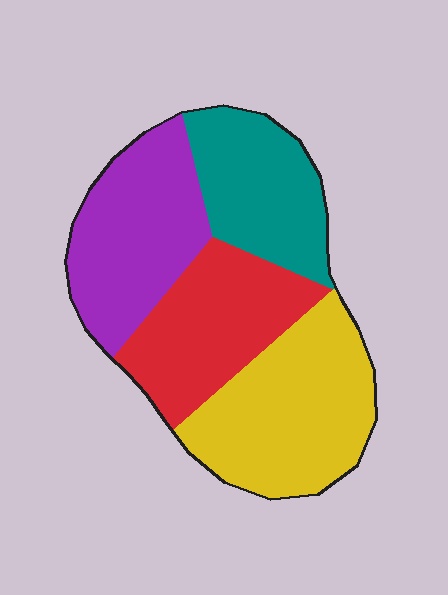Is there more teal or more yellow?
Yellow.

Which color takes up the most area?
Yellow, at roughly 30%.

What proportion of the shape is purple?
Purple covers 25% of the shape.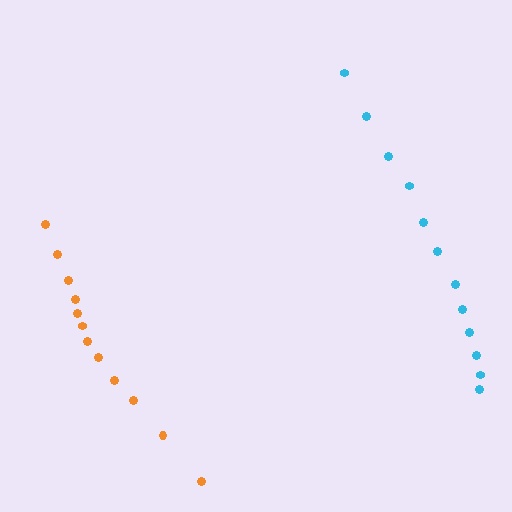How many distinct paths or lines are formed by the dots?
There are 2 distinct paths.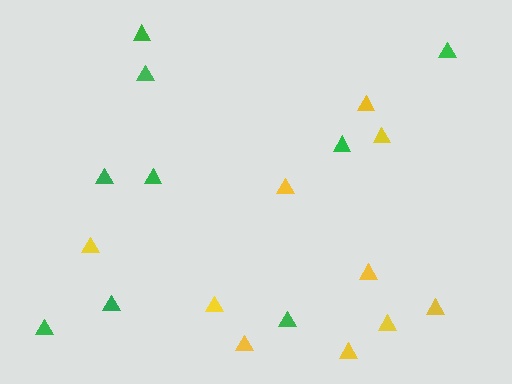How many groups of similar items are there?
There are 2 groups: one group of yellow triangles (10) and one group of green triangles (9).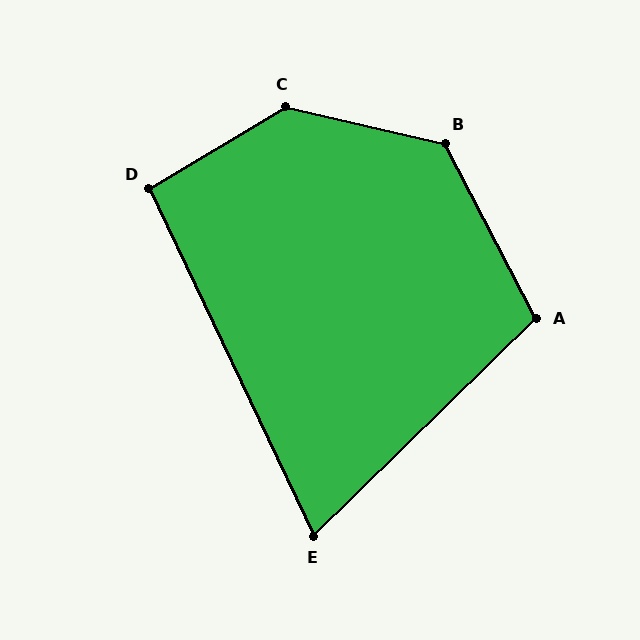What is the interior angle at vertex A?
Approximately 107 degrees (obtuse).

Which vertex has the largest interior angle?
C, at approximately 136 degrees.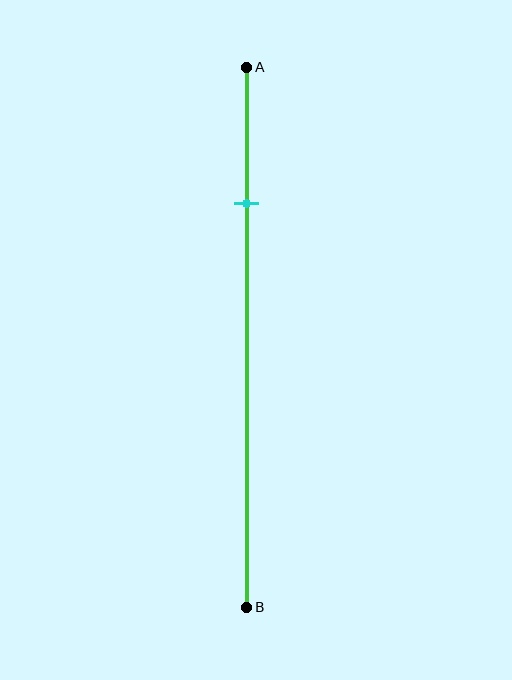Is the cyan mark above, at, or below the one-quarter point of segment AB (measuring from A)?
The cyan mark is approximately at the one-quarter point of segment AB.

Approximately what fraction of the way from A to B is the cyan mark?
The cyan mark is approximately 25% of the way from A to B.